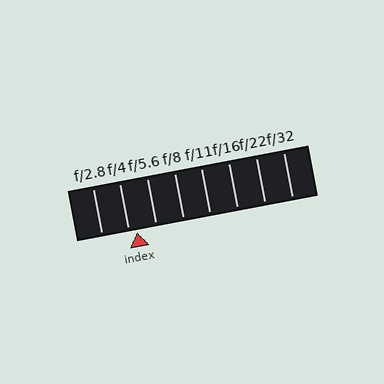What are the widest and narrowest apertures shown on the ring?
The widest aperture shown is f/2.8 and the narrowest is f/32.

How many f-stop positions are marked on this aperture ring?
There are 8 f-stop positions marked.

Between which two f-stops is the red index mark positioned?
The index mark is between f/4 and f/5.6.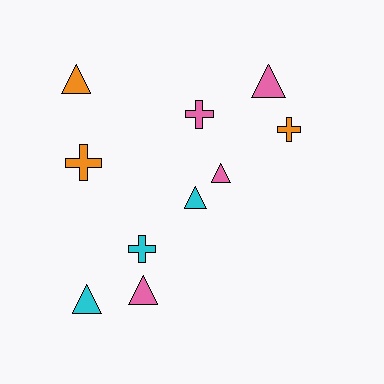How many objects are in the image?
There are 10 objects.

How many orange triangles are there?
There is 1 orange triangle.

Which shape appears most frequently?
Triangle, with 6 objects.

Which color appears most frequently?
Pink, with 4 objects.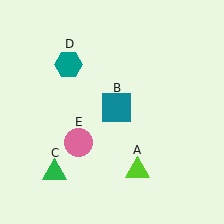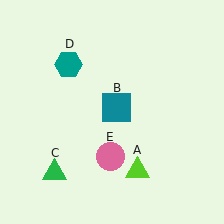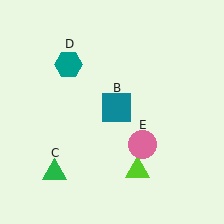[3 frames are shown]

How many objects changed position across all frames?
1 object changed position: pink circle (object E).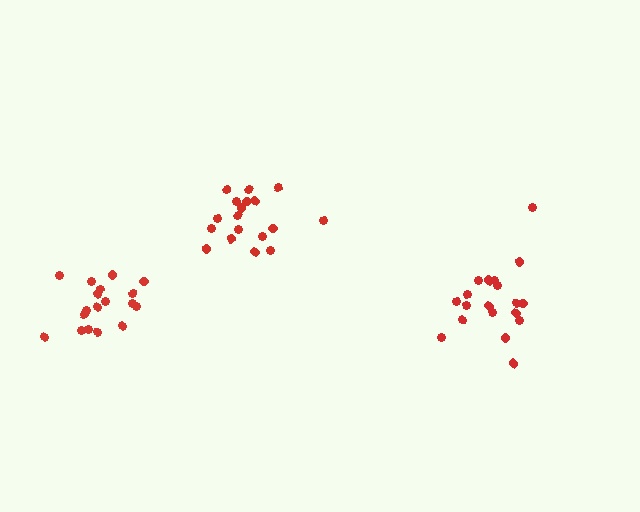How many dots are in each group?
Group 1: 18 dots, Group 2: 18 dots, Group 3: 19 dots (55 total).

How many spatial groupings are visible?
There are 3 spatial groupings.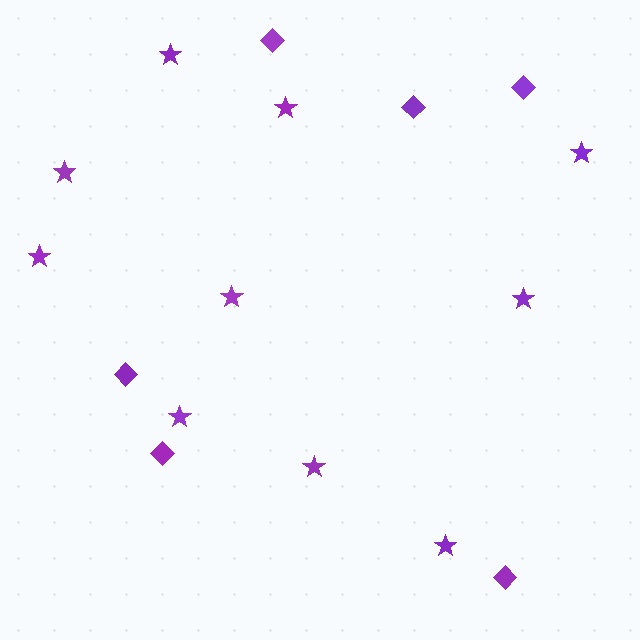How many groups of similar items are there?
There are 2 groups: one group of diamonds (6) and one group of stars (10).